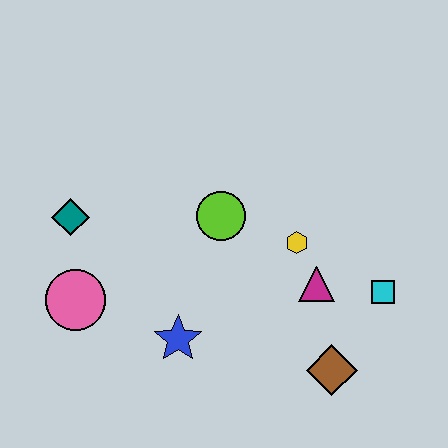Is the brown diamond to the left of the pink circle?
No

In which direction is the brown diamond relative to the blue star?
The brown diamond is to the right of the blue star.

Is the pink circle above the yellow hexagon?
No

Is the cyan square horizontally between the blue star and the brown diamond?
No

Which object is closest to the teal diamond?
The pink circle is closest to the teal diamond.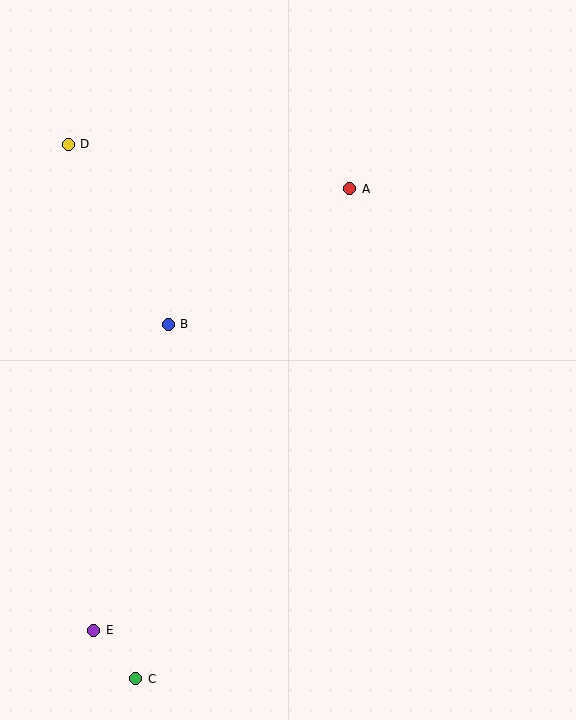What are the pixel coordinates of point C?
Point C is at (136, 679).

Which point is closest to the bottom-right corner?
Point C is closest to the bottom-right corner.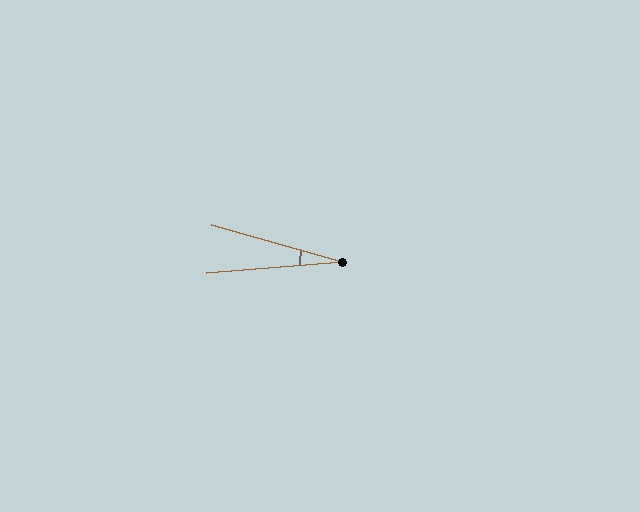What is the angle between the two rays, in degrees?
Approximately 20 degrees.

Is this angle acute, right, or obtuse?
It is acute.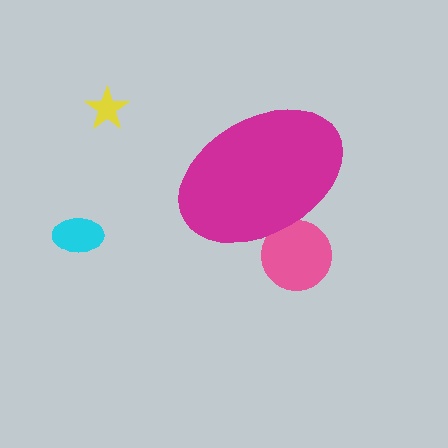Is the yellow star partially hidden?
No, the yellow star is fully visible.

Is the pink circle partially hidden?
Yes, the pink circle is partially hidden behind the magenta ellipse.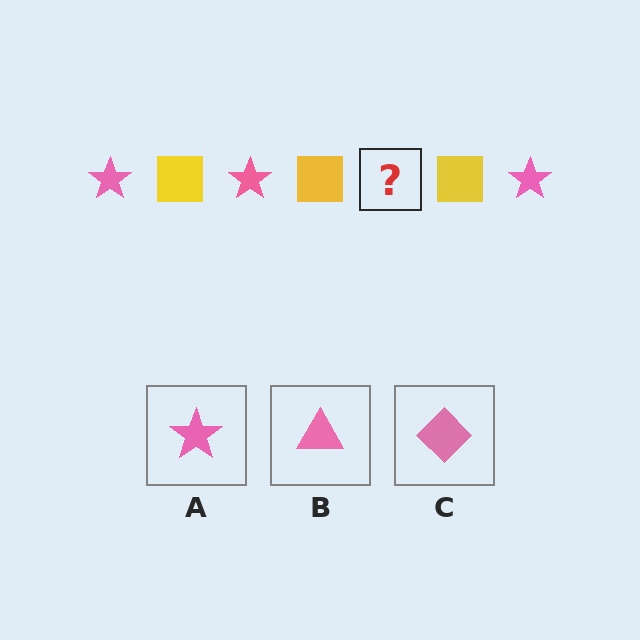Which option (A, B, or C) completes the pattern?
A.